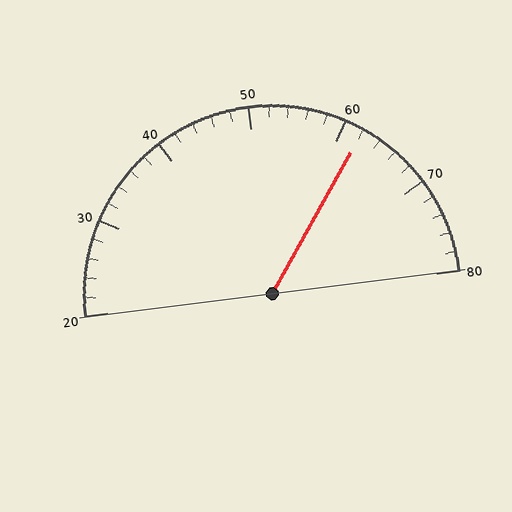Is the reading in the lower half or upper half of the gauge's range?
The reading is in the upper half of the range (20 to 80).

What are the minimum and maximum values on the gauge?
The gauge ranges from 20 to 80.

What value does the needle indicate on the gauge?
The needle indicates approximately 62.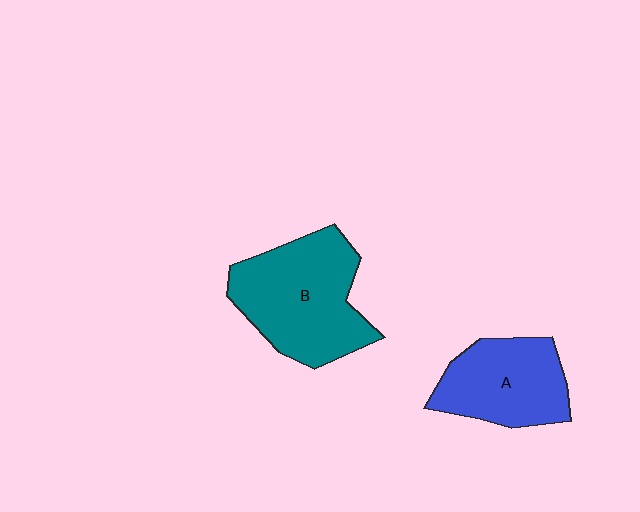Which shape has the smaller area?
Shape A (blue).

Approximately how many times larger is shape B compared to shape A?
Approximately 1.4 times.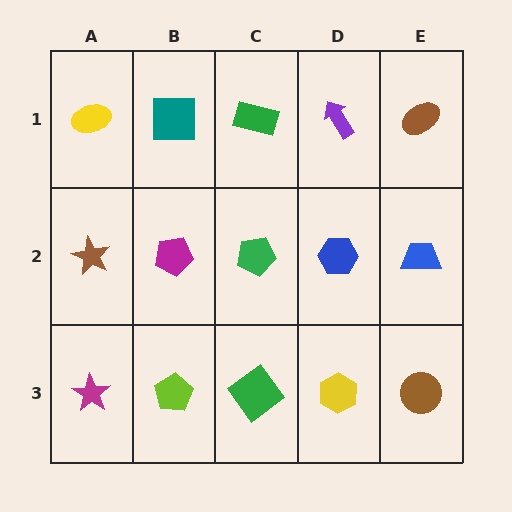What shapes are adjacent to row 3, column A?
A brown star (row 2, column A), a lime pentagon (row 3, column B).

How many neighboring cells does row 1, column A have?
2.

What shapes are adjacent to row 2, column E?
A brown ellipse (row 1, column E), a brown circle (row 3, column E), a blue hexagon (row 2, column D).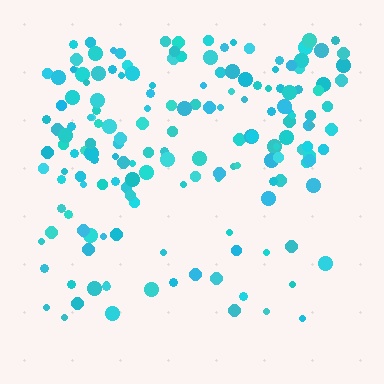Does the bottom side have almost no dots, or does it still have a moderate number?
Still a moderate number, just noticeably fewer than the top.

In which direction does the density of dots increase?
From bottom to top, with the top side densest.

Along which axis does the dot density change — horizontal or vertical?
Vertical.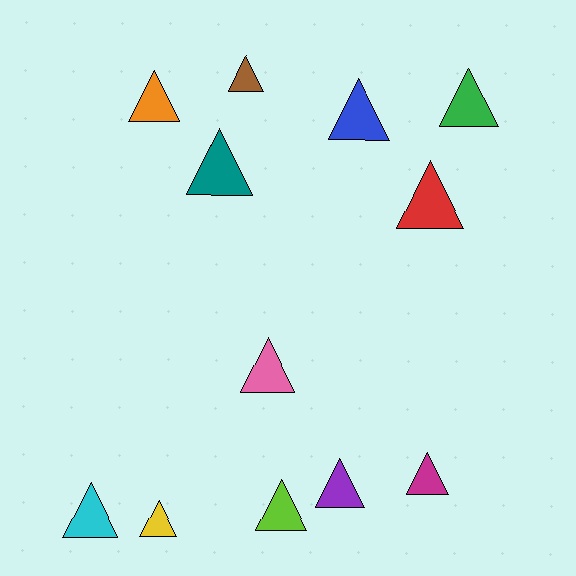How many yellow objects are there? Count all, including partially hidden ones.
There is 1 yellow object.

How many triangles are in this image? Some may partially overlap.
There are 12 triangles.